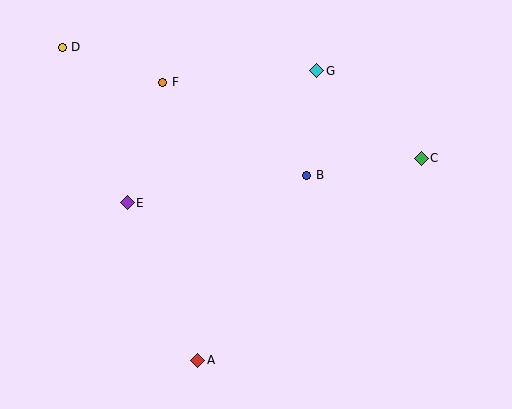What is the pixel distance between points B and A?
The distance between B and A is 214 pixels.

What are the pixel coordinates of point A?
Point A is at (198, 360).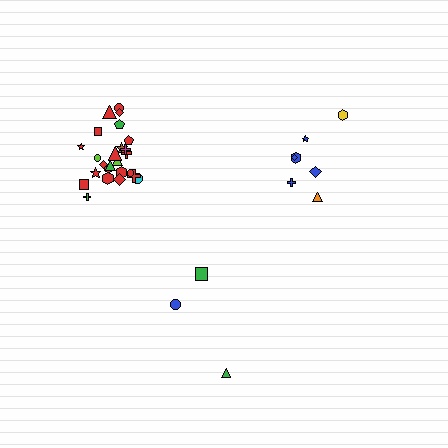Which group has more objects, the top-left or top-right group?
The top-left group.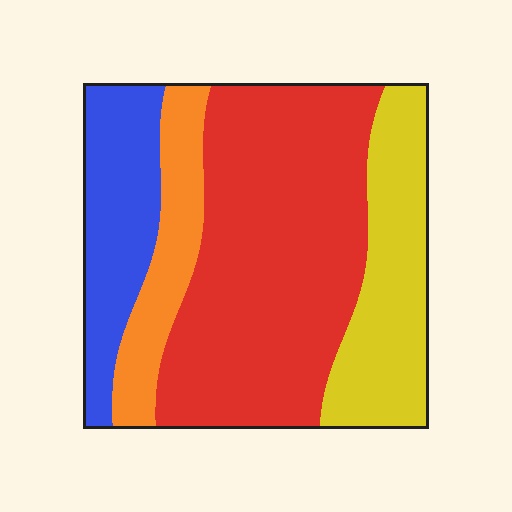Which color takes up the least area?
Orange, at roughly 15%.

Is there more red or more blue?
Red.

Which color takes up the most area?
Red, at roughly 50%.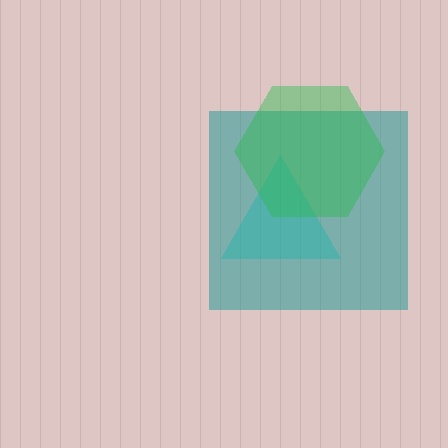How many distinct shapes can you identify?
There are 3 distinct shapes: a cyan triangle, a teal square, a green hexagon.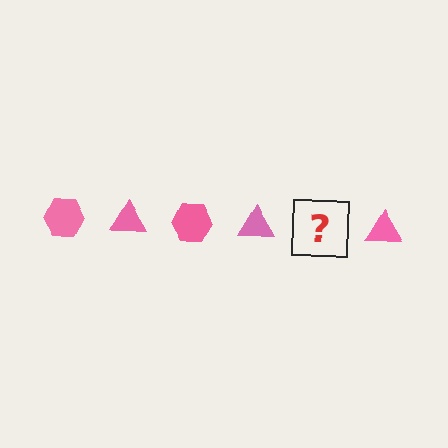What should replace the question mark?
The question mark should be replaced with a pink hexagon.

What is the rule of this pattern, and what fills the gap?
The rule is that the pattern cycles through hexagon, triangle shapes in pink. The gap should be filled with a pink hexagon.